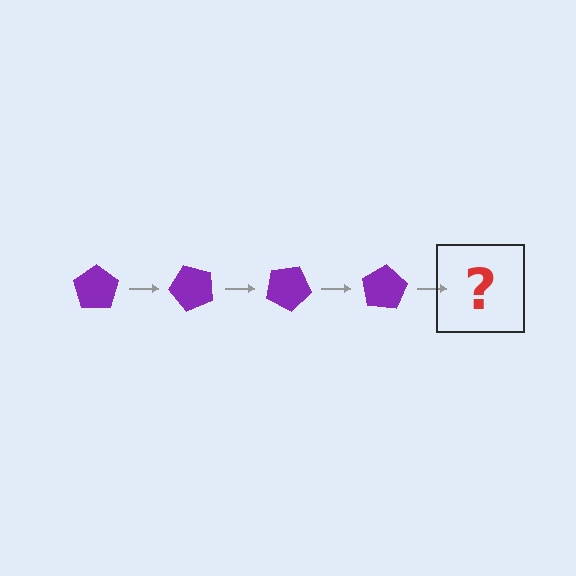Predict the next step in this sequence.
The next step is a purple pentagon rotated 200 degrees.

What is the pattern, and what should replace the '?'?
The pattern is that the pentagon rotates 50 degrees each step. The '?' should be a purple pentagon rotated 200 degrees.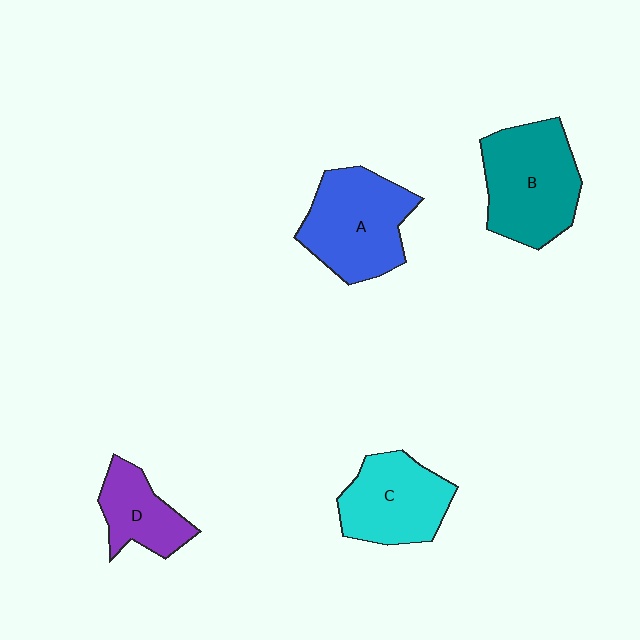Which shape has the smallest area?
Shape D (purple).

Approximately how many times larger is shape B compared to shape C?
Approximately 1.2 times.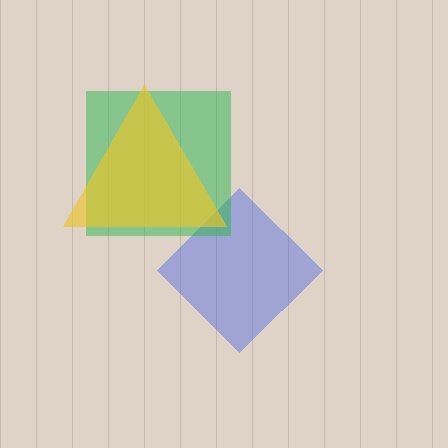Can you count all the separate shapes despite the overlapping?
Yes, there are 3 separate shapes.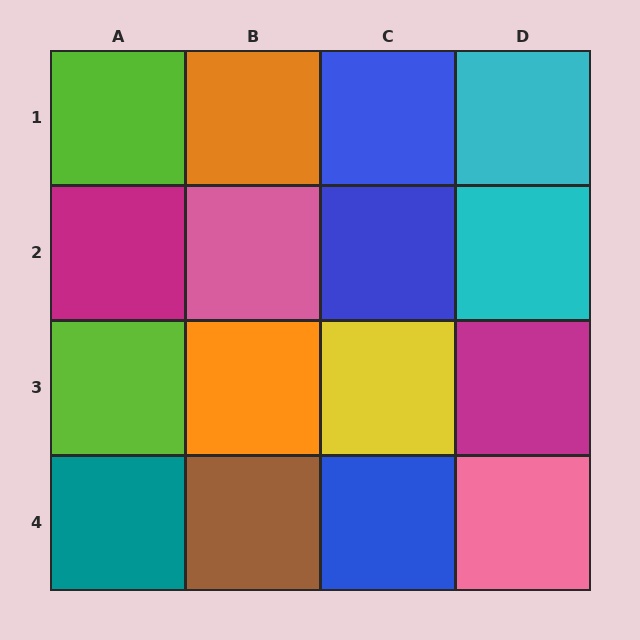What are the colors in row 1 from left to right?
Lime, orange, blue, cyan.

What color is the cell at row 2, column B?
Pink.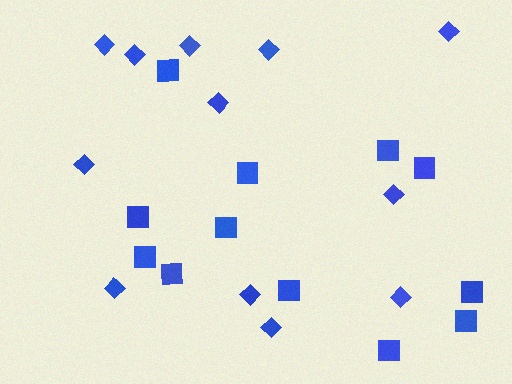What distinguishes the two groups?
There are 2 groups: one group of diamonds (12) and one group of squares (12).